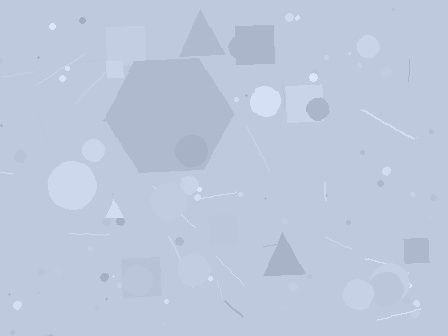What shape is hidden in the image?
A hexagon is hidden in the image.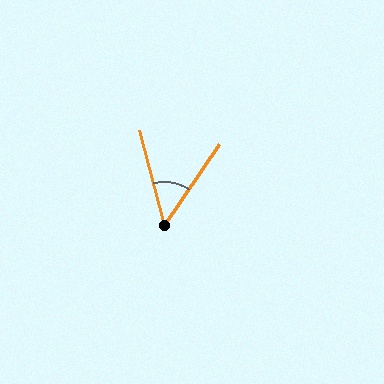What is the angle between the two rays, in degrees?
Approximately 49 degrees.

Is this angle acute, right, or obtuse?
It is acute.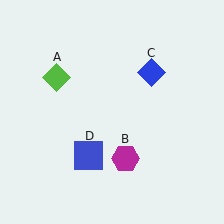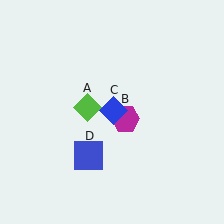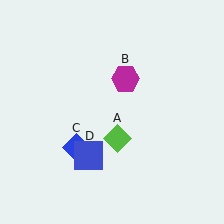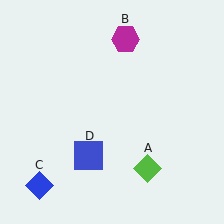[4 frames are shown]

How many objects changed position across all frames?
3 objects changed position: lime diamond (object A), magenta hexagon (object B), blue diamond (object C).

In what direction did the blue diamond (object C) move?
The blue diamond (object C) moved down and to the left.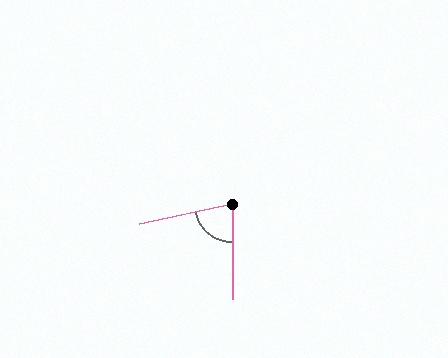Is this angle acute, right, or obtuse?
It is acute.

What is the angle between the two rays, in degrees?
Approximately 78 degrees.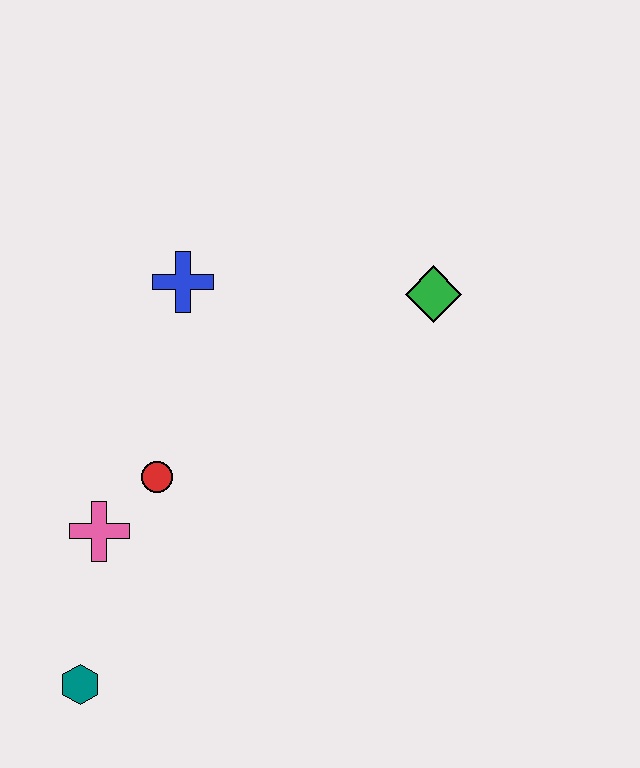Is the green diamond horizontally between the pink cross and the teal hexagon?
No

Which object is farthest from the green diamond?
The teal hexagon is farthest from the green diamond.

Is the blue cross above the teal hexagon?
Yes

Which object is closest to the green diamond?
The blue cross is closest to the green diamond.